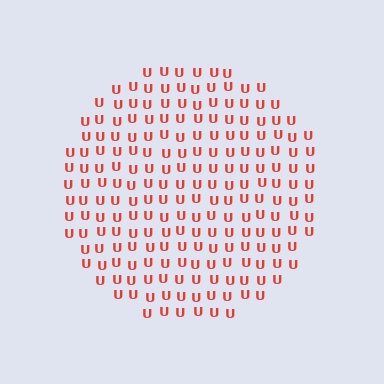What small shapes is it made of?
It is made of small letter U's.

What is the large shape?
The large shape is a circle.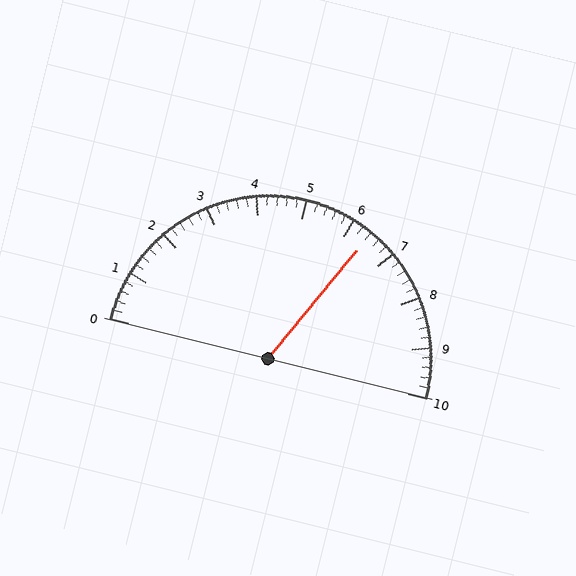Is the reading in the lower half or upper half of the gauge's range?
The reading is in the upper half of the range (0 to 10).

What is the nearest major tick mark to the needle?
The nearest major tick mark is 6.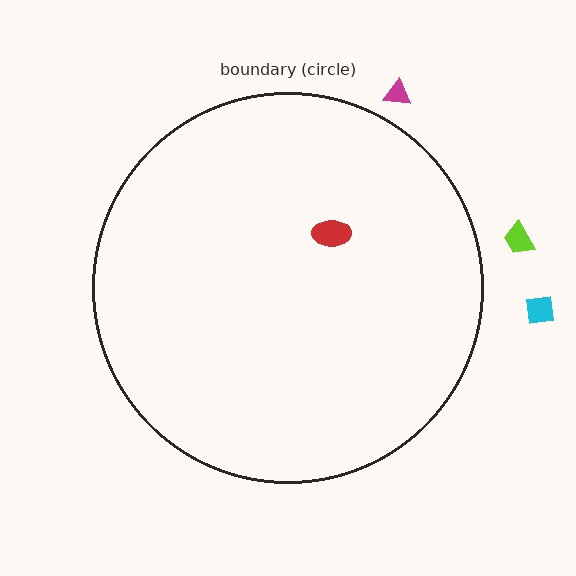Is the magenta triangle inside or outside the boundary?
Outside.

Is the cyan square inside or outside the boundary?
Outside.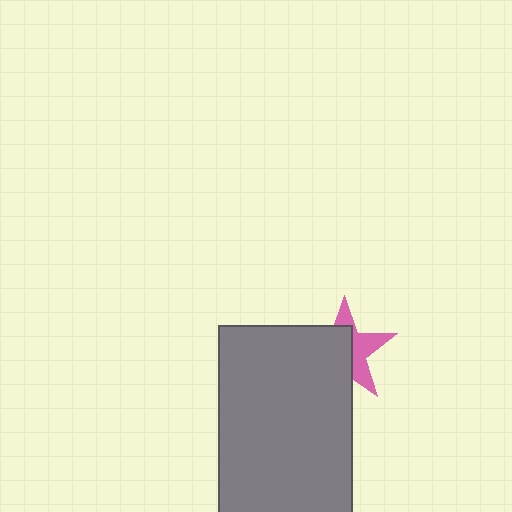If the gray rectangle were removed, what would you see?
You would see the complete pink star.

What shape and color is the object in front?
The object in front is a gray rectangle.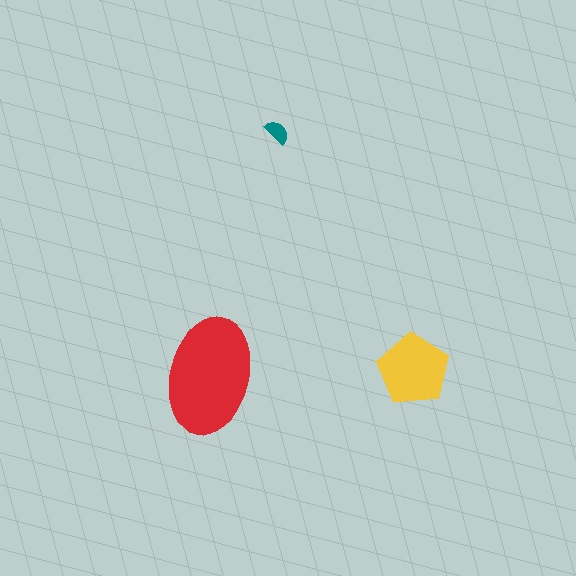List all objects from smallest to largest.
The teal semicircle, the yellow pentagon, the red ellipse.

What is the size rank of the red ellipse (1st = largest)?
1st.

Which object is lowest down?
The red ellipse is bottommost.